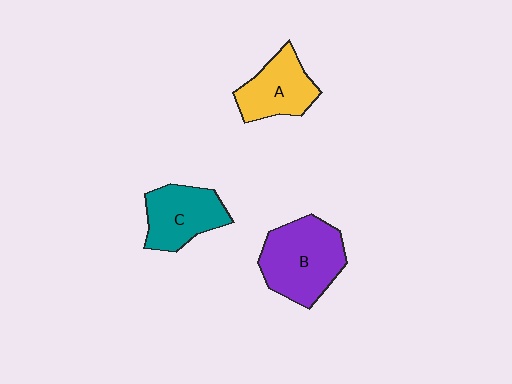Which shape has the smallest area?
Shape A (yellow).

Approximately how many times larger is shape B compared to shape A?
Approximately 1.4 times.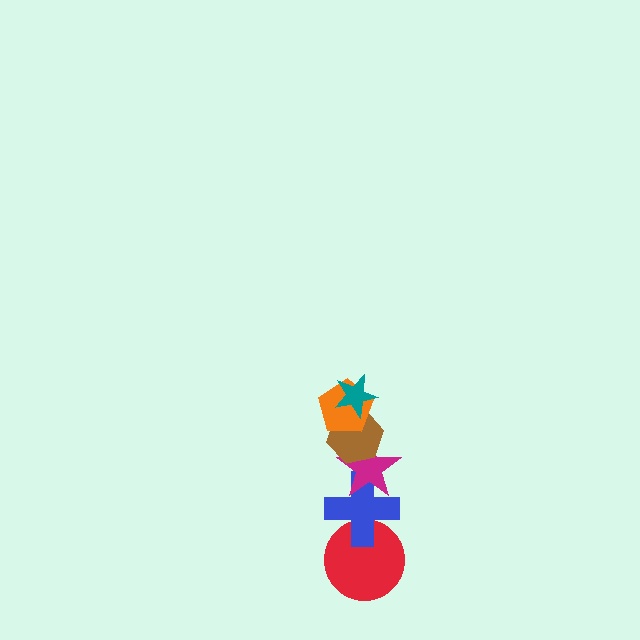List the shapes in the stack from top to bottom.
From top to bottom: the teal star, the orange pentagon, the brown hexagon, the magenta star, the blue cross, the red circle.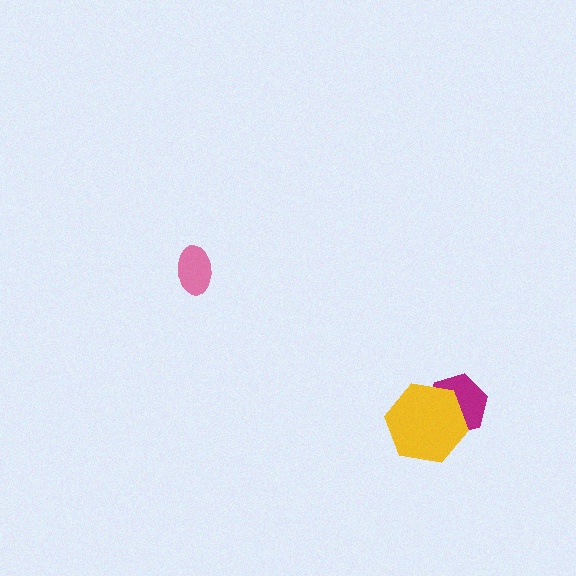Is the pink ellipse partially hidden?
No, no other shape covers it.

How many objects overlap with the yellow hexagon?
1 object overlaps with the yellow hexagon.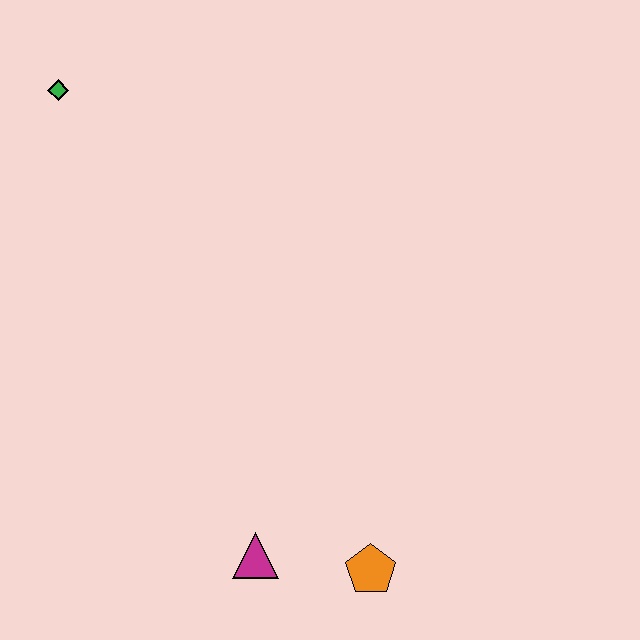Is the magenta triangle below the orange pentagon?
No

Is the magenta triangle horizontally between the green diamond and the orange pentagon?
Yes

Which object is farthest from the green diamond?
The orange pentagon is farthest from the green diamond.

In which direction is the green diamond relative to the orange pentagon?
The green diamond is above the orange pentagon.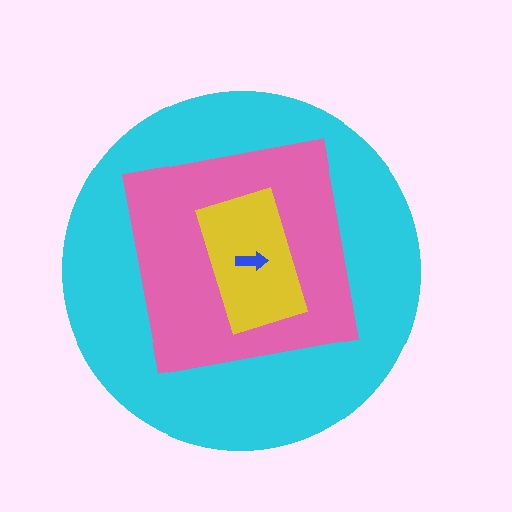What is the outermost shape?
The cyan circle.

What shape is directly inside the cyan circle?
The pink square.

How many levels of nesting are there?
4.